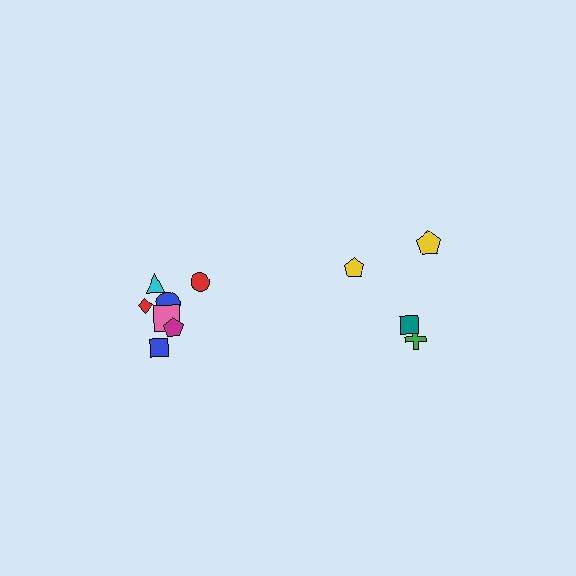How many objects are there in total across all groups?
There are 11 objects.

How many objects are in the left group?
There are 7 objects.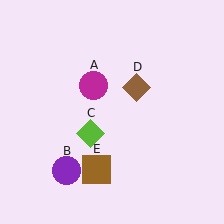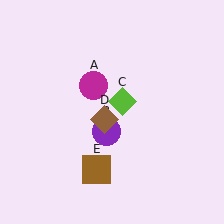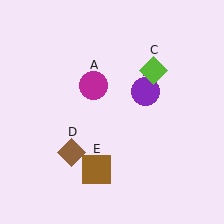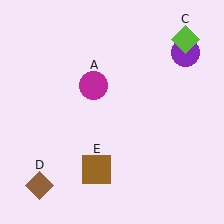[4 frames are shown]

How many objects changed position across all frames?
3 objects changed position: purple circle (object B), lime diamond (object C), brown diamond (object D).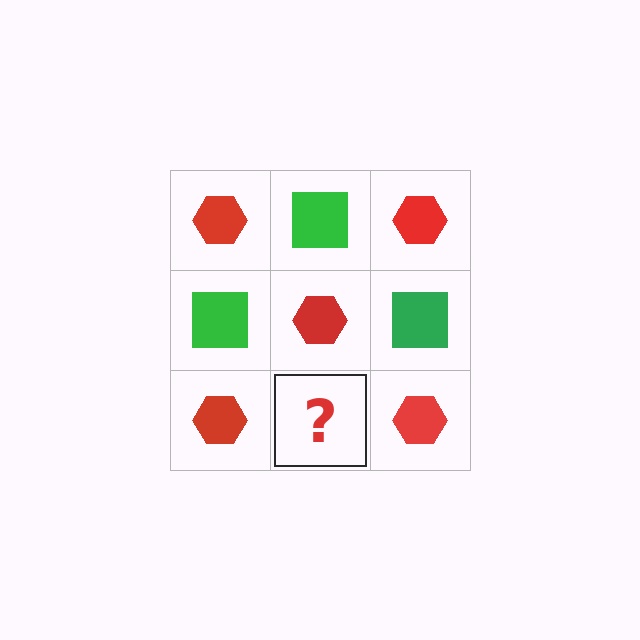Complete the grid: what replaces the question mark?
The question mark should be replaced with a green square.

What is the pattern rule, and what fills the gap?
The rule is that it alternates red hexagon and green square in a checkerboard pattern. The gap should be filled with a green square.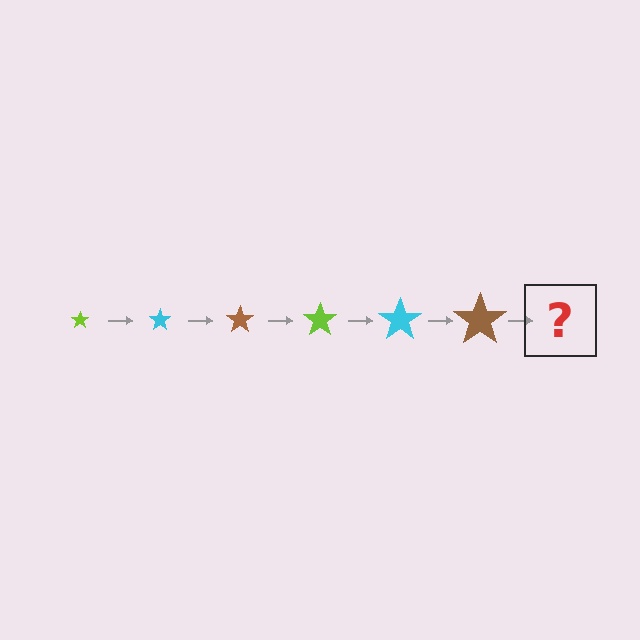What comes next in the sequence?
The next element should be a lime star, larger than the previous one.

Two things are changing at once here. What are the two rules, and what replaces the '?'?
The two rules are that the star grows larger each step and the color cycles through lime, cyan, and brown. The '?' should be a lime star, larger than the previous one.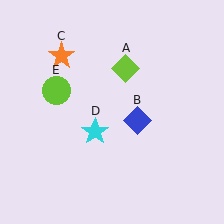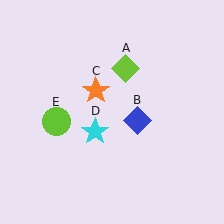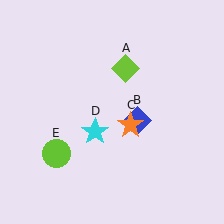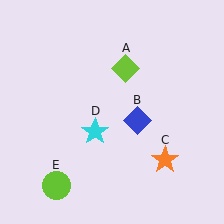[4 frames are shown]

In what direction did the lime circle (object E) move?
The lime circle (object E) moved down.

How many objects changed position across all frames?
2 objects changed position: orange star (object C), lime circle (object E).